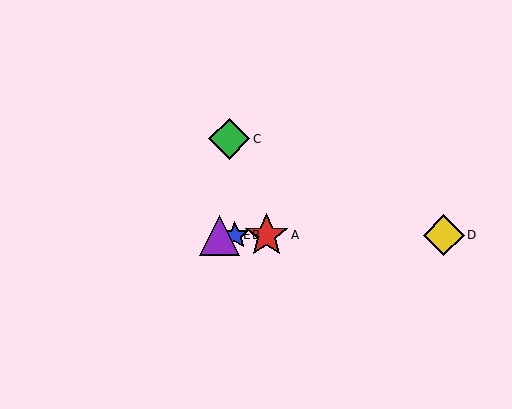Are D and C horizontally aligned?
No, D is at y≈235 and C is at y≈139.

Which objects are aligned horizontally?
Objects A, B, D, E are aligned horizontally.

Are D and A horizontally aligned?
Yes, both are at y≈235.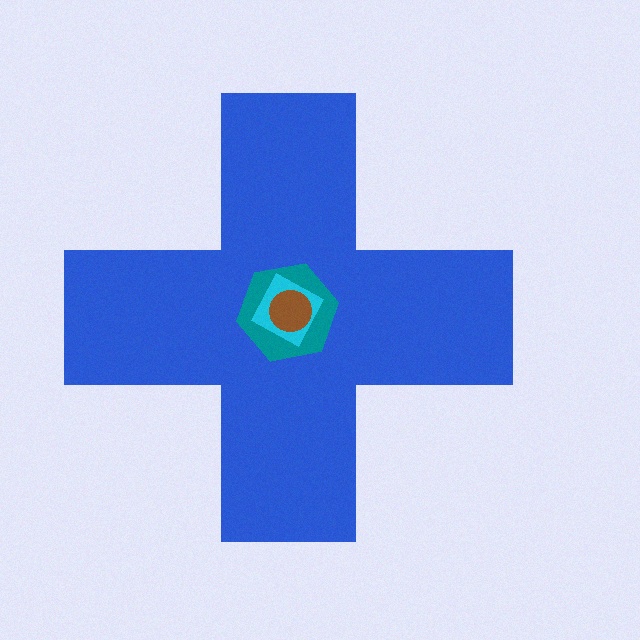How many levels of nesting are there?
4.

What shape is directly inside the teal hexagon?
The cyan square.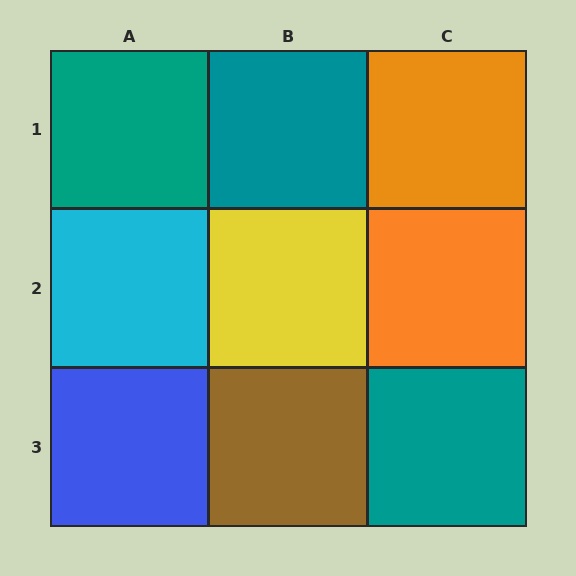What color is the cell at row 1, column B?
Teal.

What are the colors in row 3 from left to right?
Blue, brown, teal.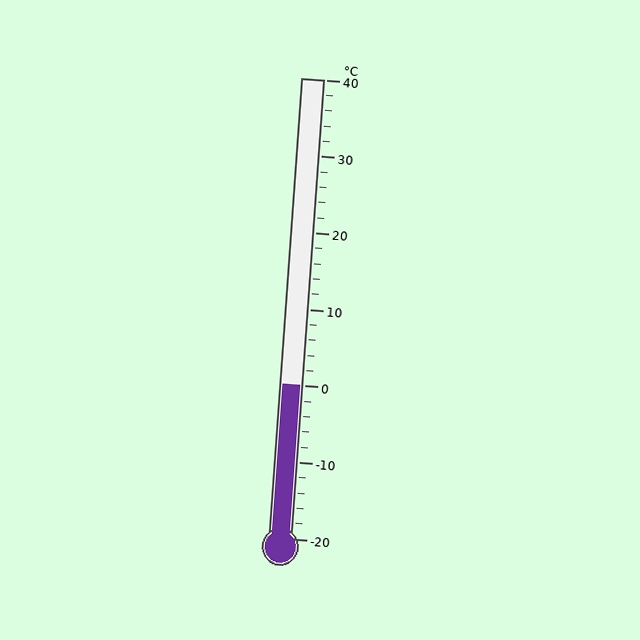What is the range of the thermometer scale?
The thermometer scale ranges from -20°C to 40°C.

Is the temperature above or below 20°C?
The temperature is below 20°C.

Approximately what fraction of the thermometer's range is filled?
The thermometer is filled to approximately 35% of its range.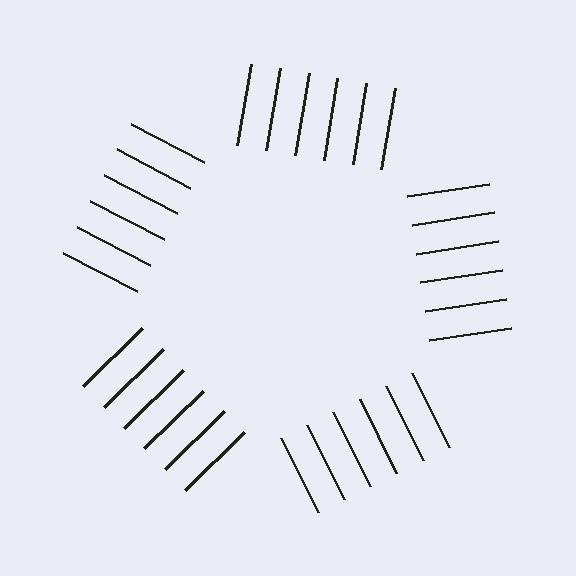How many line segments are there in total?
30 — 6 along each of the 5 edges.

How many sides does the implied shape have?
5 sides — the line-ends trace a pentagon.